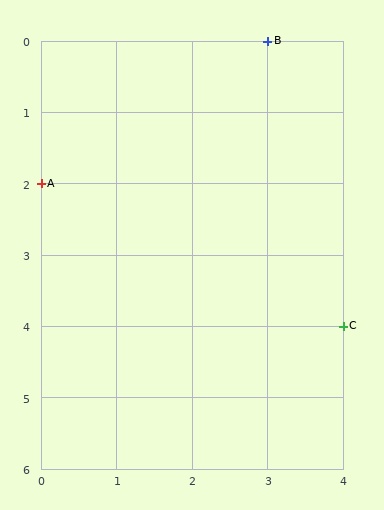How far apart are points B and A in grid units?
Points B and A are 3 columns and 2 rows apart (about 3.6 grid units diagonally).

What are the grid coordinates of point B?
Point B is at grid coordinates (3, 0).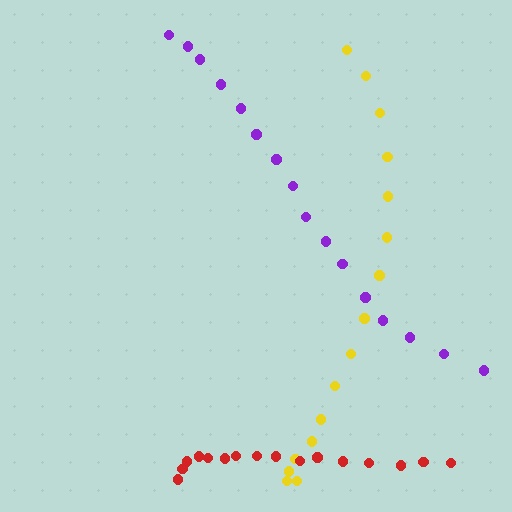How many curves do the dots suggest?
There are 3 distinct paths.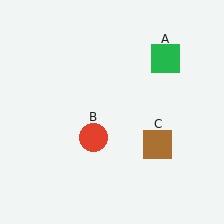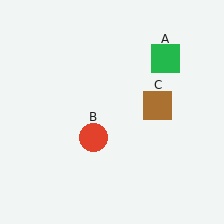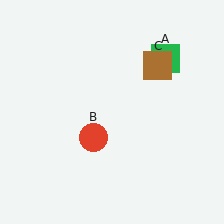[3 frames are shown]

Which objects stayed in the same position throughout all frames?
Green square (object A) and red circle (object B) remained stationary.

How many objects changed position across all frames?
1 object changed position: brown square (object C).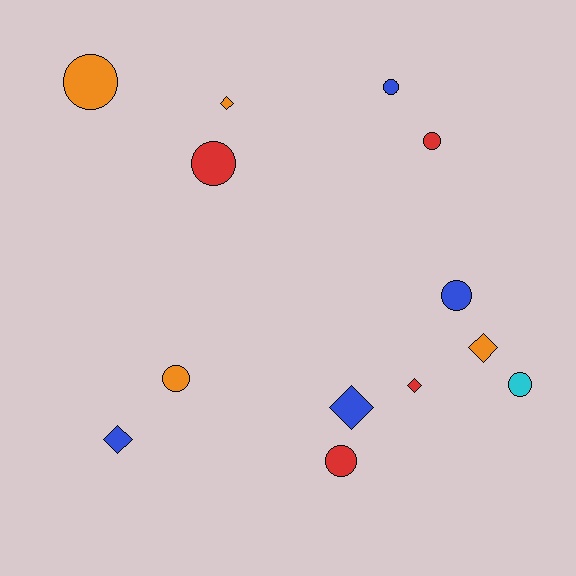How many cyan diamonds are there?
There are no cyan diamonds.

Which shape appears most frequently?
Circle, with 8 objects.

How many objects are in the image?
There are 13 objects.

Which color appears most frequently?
Orange, with 4 objects.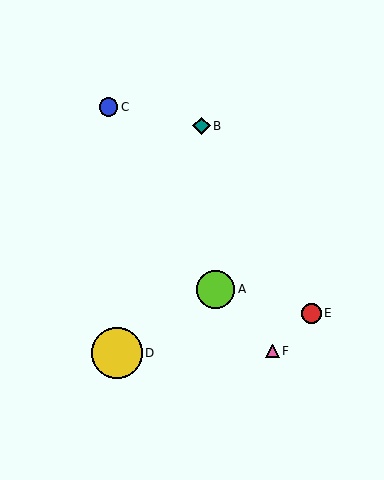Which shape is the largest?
The yellow circle (labeled D) is the largest.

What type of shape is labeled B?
Shape B is a teal diamond.